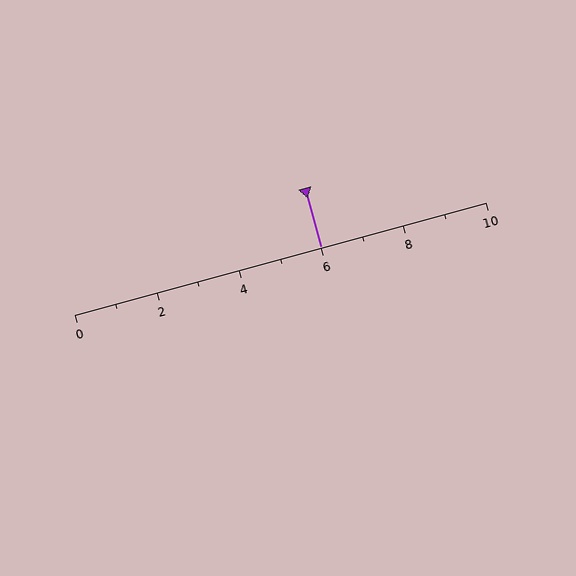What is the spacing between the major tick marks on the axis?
The major ticks are spaced 2 apart.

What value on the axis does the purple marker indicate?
The marker indicates approximately 6.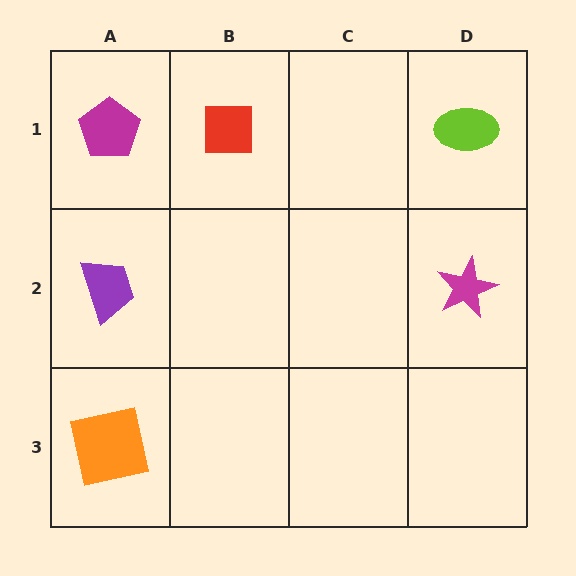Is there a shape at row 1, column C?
No, that cell is empty.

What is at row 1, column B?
A red square.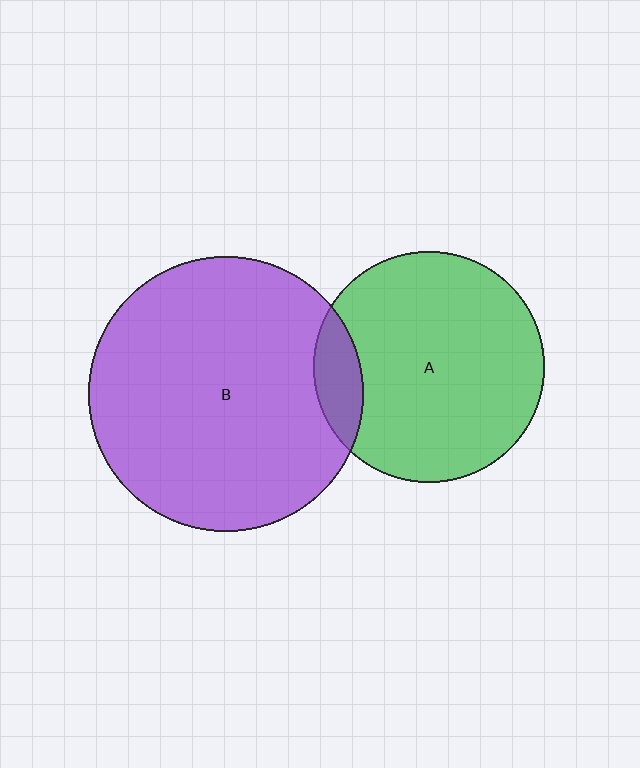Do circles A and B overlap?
Yes.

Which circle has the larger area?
Circle B (purple).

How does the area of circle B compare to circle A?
Approximately 1.4 times.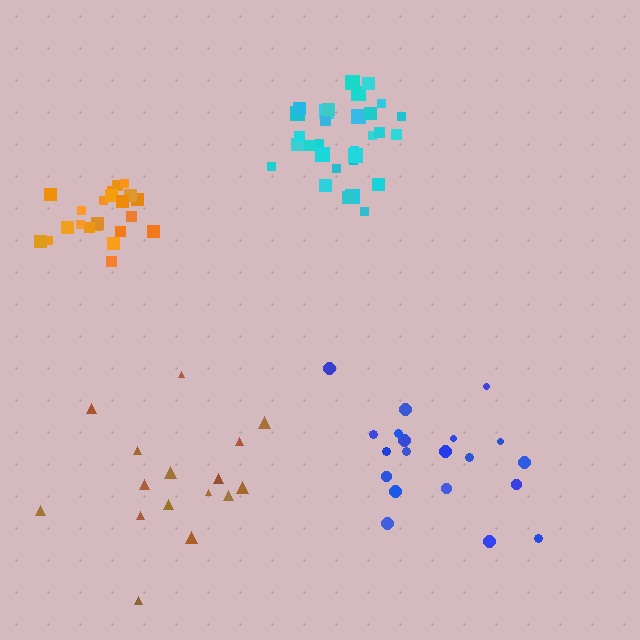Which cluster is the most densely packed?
Orange.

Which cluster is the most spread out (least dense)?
Brown.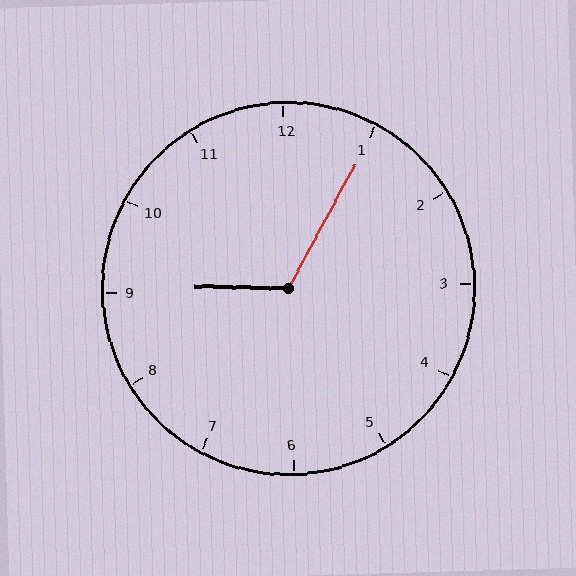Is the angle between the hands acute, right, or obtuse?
It is obtuse.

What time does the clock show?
9:05.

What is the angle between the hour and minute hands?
Approximately 118 degrees.